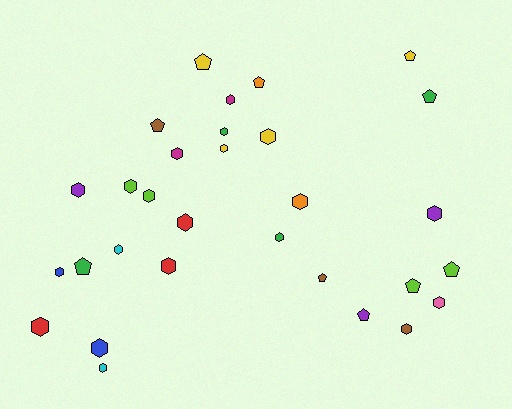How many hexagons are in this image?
There are 20 hexagons.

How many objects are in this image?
There are 30 objects.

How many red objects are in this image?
There are 3 red objects.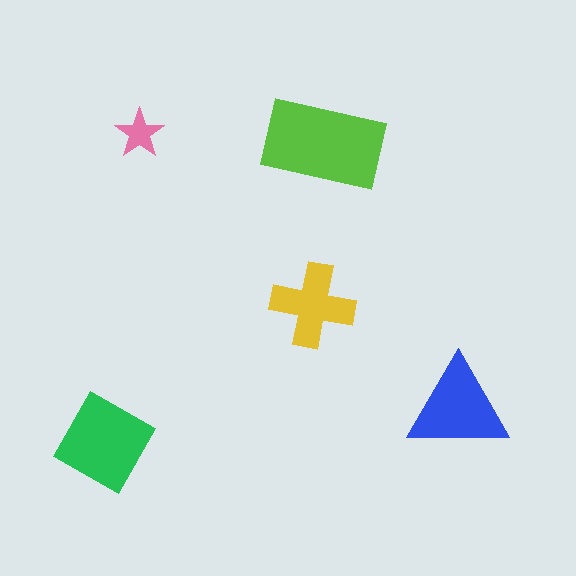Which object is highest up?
The pink star is topmost.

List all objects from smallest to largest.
The pink star, the yellow cross, the blue triangle, the green square, the lime rectangle.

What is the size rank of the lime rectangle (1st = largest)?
1st.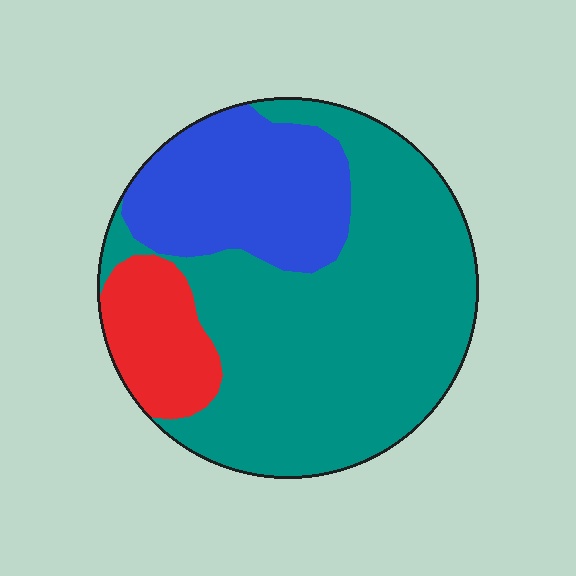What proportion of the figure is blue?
Blue covers roughly 25% of the figure.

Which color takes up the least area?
Red, at roughly 15%.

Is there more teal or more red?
Teal.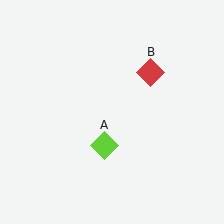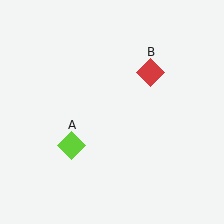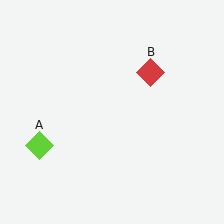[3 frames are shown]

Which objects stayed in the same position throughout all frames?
Red diamond (object B) remained stationary.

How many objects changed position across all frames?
1 object changed position: lime diamond (object A).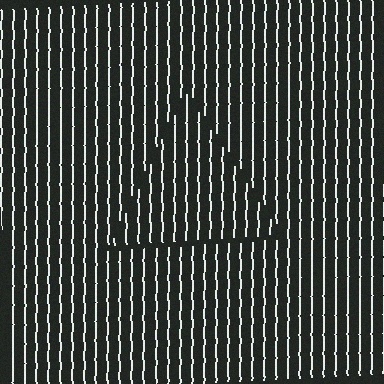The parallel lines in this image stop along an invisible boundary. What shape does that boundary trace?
An illusory triangle. The interior of the shape contains the same grating, shifted by half a period — the contour is defined by the phase discontinuity where line-ends from the inner and outer gratings abut.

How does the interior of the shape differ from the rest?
The interior of the shape contains the same grating, shifted by half a period — the contour is defined by the phase discontinuity where line-ends from the inner and outer gratings abut.